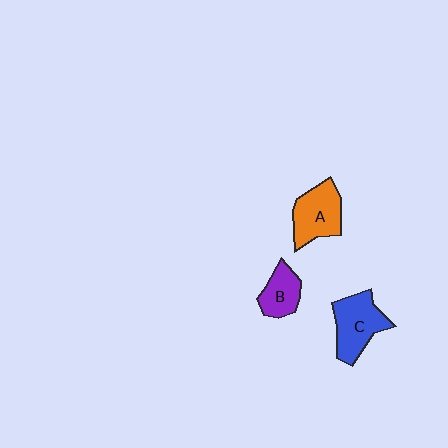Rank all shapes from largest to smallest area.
From largest to smallest: C (blue), A (orange), B (purple).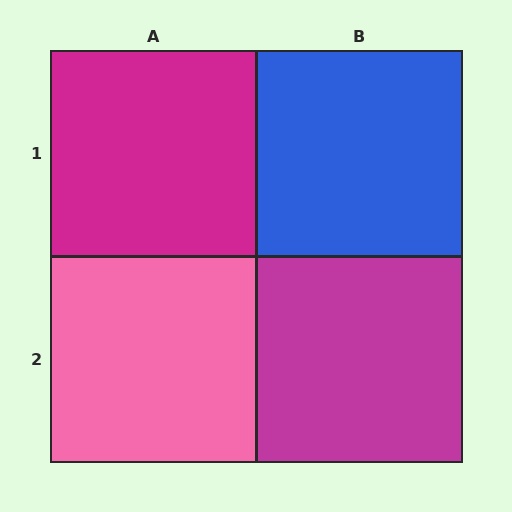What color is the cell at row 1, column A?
Magenta.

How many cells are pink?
1 cell is pink.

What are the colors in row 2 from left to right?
Pink, magenta.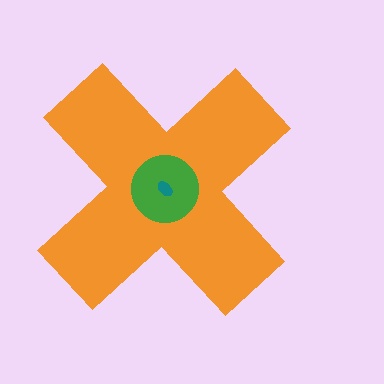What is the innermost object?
The teal ellipse.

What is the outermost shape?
The orange cross.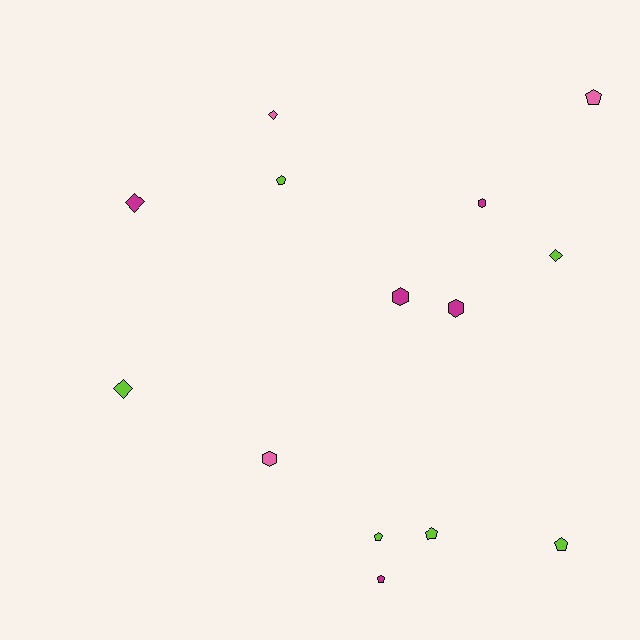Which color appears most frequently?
Lime, with 6 objects.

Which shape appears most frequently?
Pentagon, with 6 objects.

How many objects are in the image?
There are 14 objects.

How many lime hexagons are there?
There are no lime hexagons.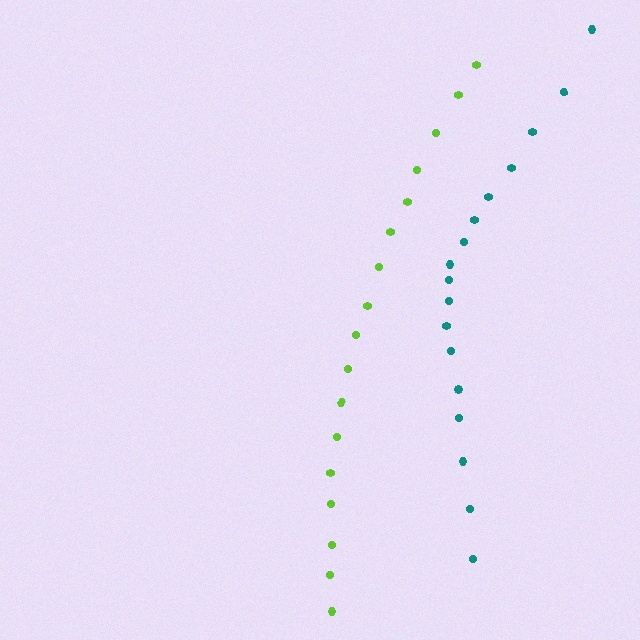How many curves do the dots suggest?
There are 2 distinct paths.